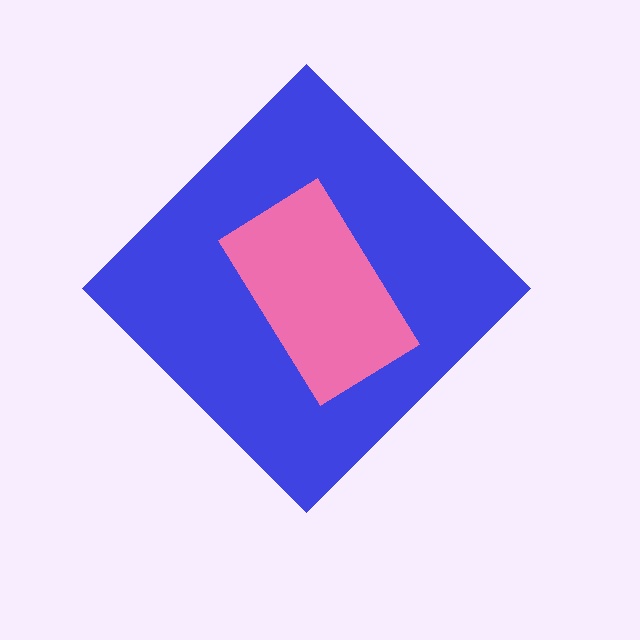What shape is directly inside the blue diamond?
The pink rectangle.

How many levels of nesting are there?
2.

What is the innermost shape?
The pink rectangle.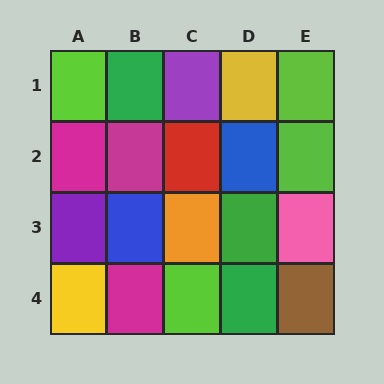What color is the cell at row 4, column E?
Brown.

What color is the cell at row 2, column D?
Blue.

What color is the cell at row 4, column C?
Lime.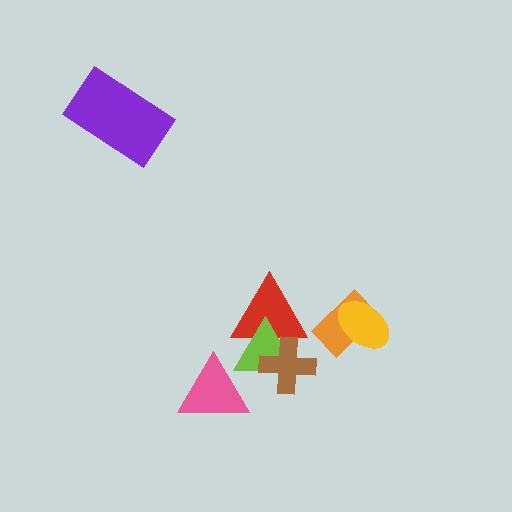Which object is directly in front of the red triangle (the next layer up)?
The lime triangle is directly in front of the red triangle.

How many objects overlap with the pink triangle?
1 object overlaps with the pink triangle.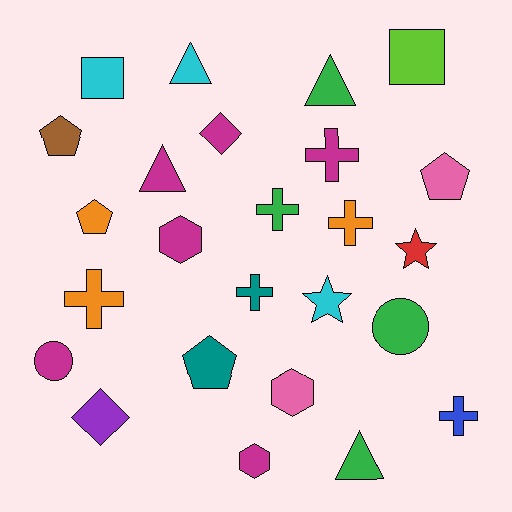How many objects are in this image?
There are 25 objects.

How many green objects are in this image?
There are 4 green objects.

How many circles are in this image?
There are 2 circles.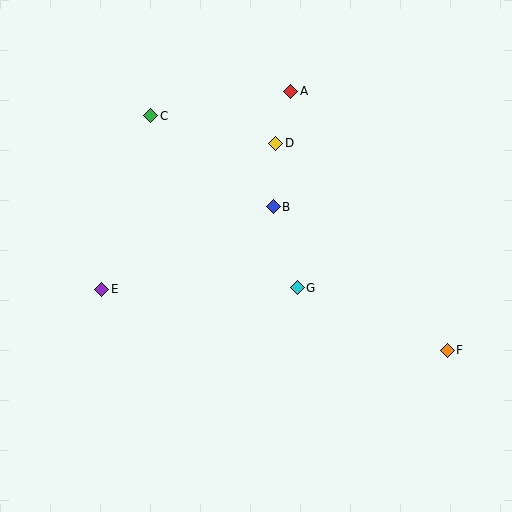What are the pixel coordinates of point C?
Point C is at (151, 116).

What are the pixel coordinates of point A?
Point A is at (291, 91).